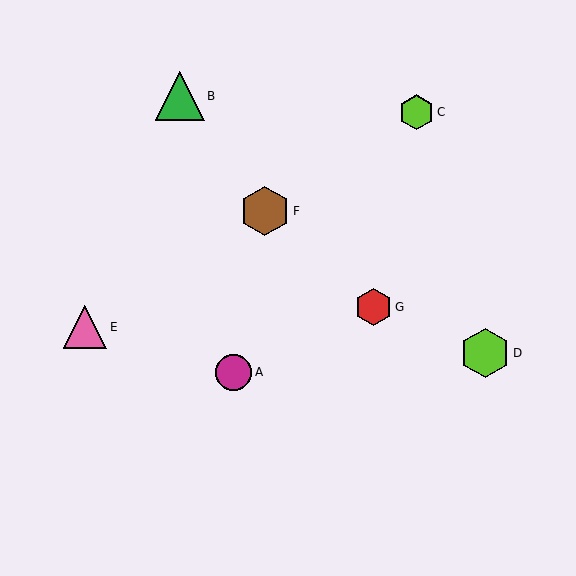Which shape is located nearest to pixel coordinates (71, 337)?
The pink triangle (labeled E) at (85, 327) is nearest to that location.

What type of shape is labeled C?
Shape C is a lime hexagon.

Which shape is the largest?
The brown hexagon (labeled F) is the largest.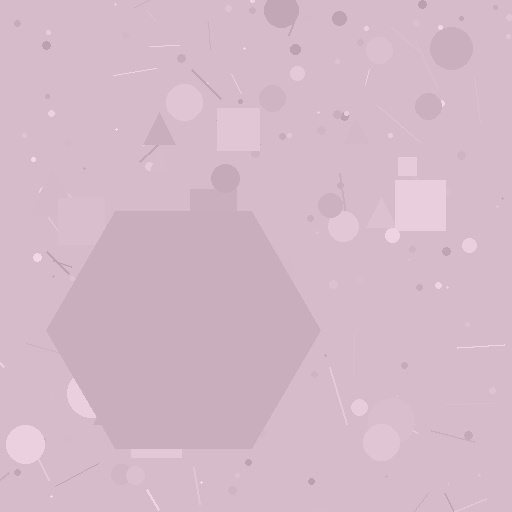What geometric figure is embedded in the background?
A hexagon is embedded in the background.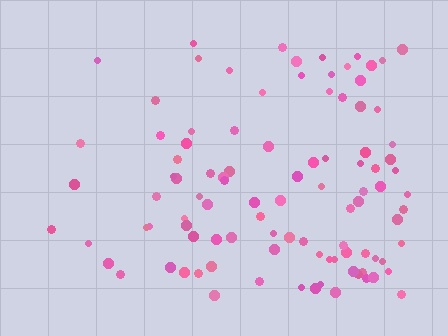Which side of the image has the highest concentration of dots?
The right.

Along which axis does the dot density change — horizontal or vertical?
Horizontal.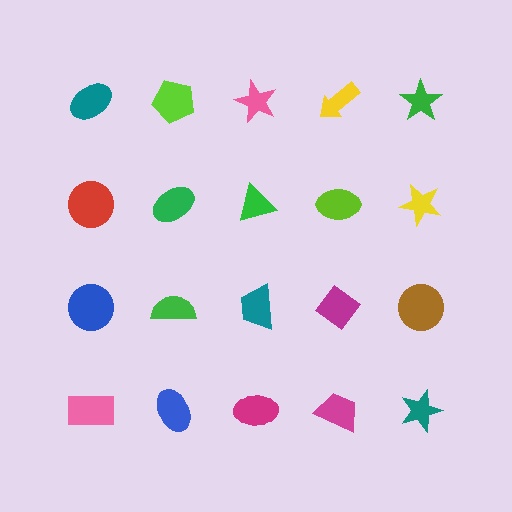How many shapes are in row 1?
5 shapes.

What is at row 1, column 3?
A pink star.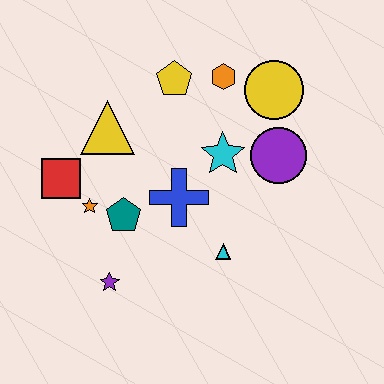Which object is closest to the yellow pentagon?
The orange hexagon is closest to the yellow pentagon.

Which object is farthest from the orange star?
The yellow circle is farthest from the orange star.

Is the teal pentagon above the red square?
No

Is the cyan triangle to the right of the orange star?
Yes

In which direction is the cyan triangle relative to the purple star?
The cyan triangle is to the right of the purple star.